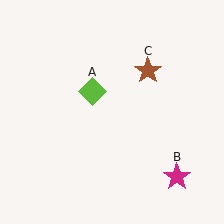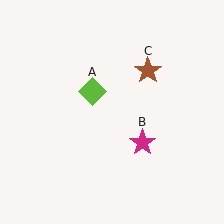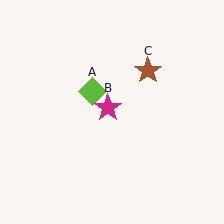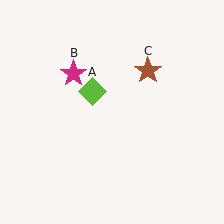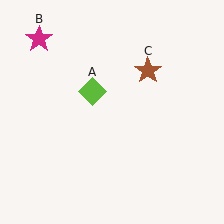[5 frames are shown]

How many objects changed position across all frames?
1 object changed position: magenta star (object B).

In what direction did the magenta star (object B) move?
The magenta star (object B) moved up and to the left.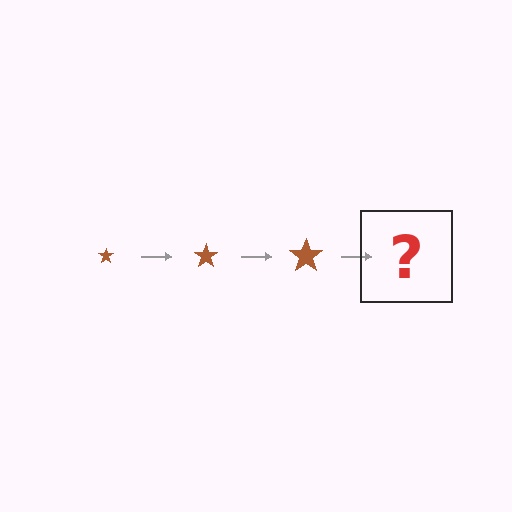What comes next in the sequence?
The next element should be a brown star, larger than the previous one.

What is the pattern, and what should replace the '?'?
The pattern is that the star gets progressively larger each step. The '?' should be a brown star, larger than the previous one.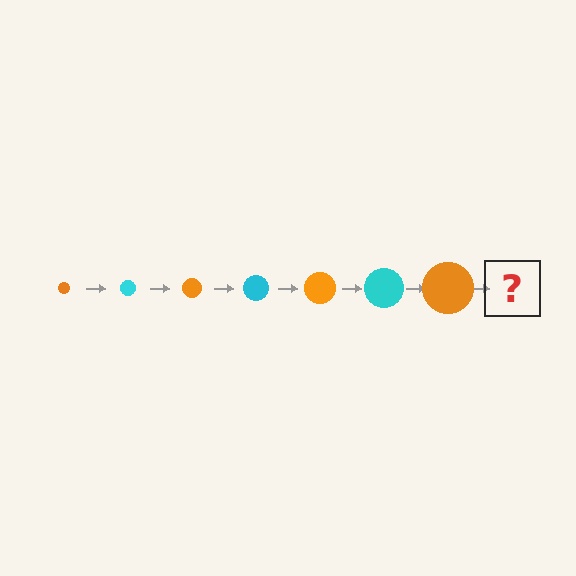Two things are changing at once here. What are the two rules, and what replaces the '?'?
The two rules are that the circle grows larger each step and the color cycles through orange and cyan. The '?' should be a cyan circle, larger than the previous one.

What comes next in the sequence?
The next element should be a cyan circle, larger than the previous one.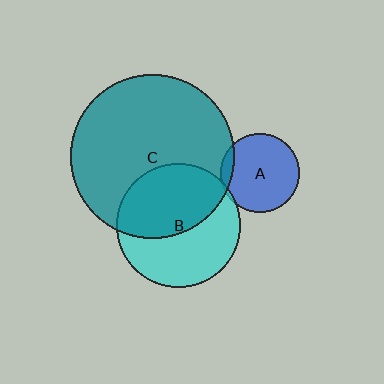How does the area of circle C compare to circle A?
Approximately 4.3 times.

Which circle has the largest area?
Circle C (teal).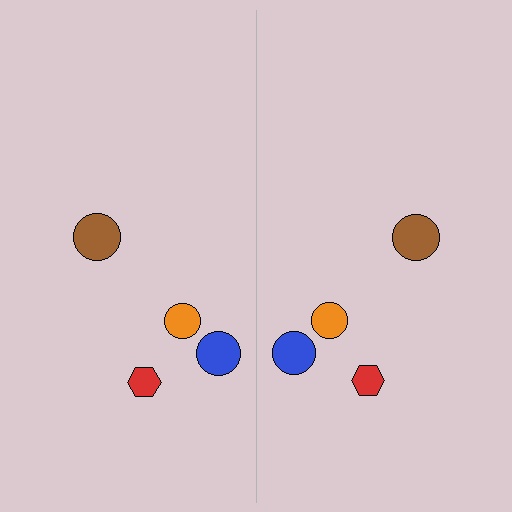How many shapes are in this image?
There are 8 shapes in this image.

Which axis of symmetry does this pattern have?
The pattern has a vertical axis of symmetry running through the center of the image.